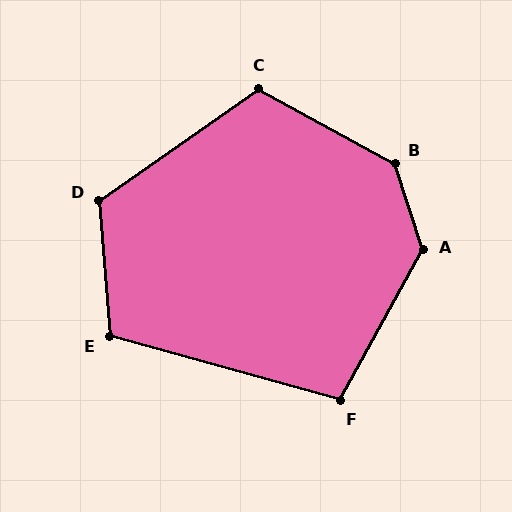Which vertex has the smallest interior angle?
F, at approximately 103 degrees.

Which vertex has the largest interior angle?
B, at approximately 137 degrees.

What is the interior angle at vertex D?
Approximately 120 degrees (obtuse).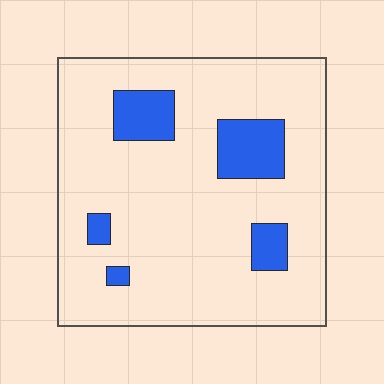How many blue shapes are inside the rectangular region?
5.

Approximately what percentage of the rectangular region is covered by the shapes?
Approximately 15%.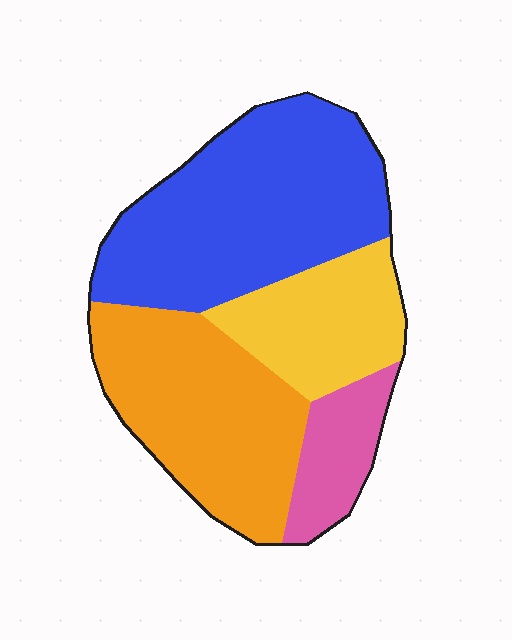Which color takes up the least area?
Pink, at roughly 10%.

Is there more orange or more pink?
Orange.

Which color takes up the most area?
Blue, at roughly 40%.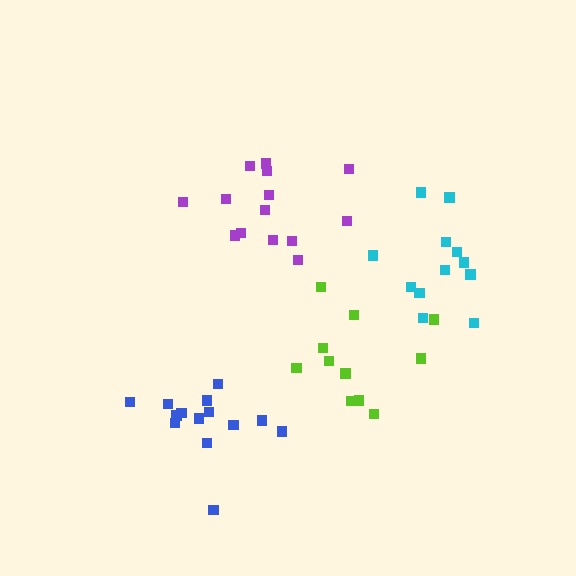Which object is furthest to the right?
The cyan cluster is rightmost.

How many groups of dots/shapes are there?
There are 4 groups.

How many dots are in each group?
Group 1: 14 dots, Group 2: 11 dots, Group 3: 12 dots, Group 4: 15 dots (52 total).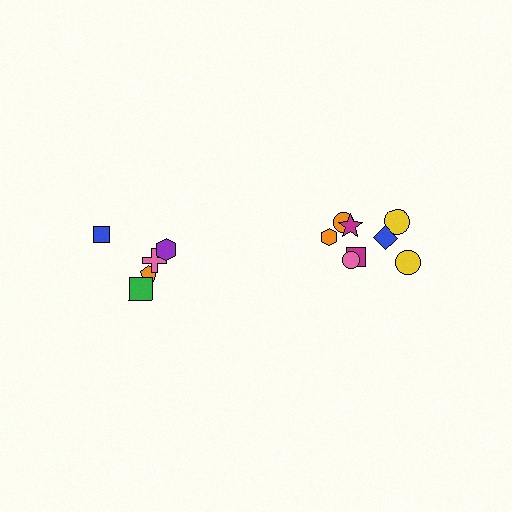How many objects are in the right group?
There are 8 objects.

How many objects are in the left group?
There are 5 objects.